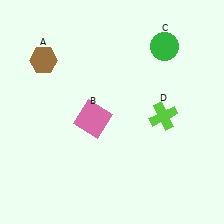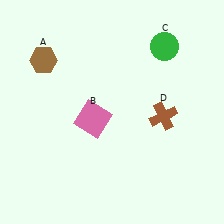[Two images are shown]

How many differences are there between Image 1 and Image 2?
There is 1 difference between the two images.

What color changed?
The cross (D) changed from lime in Image 1 to brown in Image 2.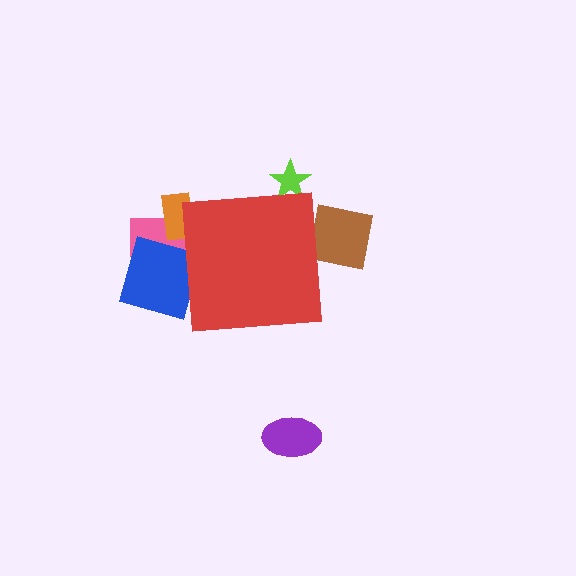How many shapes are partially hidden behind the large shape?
5 shapes are partially hidden.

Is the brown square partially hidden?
Yes, the brown square is partially hidden behind the red square.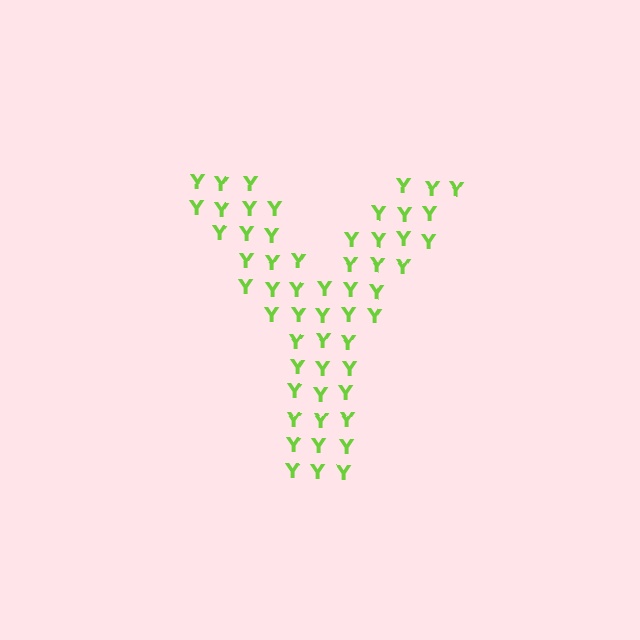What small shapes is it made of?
It is made of small letter Y's.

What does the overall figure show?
The overall figure shows the letter Y.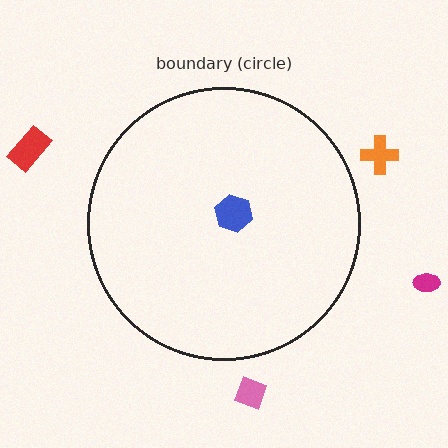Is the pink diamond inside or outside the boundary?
Outside.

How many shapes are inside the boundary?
1 inside, 4 outside.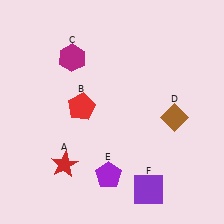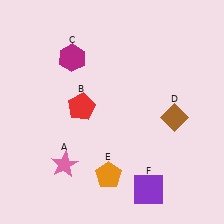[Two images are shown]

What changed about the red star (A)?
In Image 1, A is red. In Image 2, it changed to pink.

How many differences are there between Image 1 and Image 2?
There are 2 differences between the two images.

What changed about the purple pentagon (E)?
In Image 1, E is purple. In Image 2, it changed to orange.